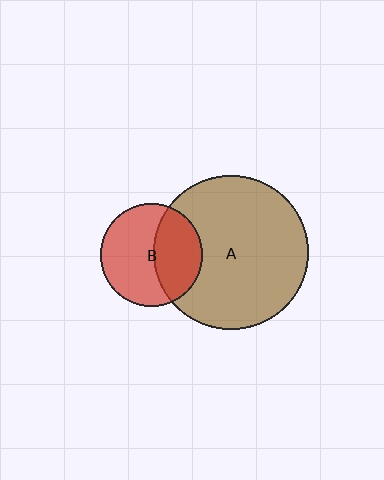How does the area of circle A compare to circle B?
Approximately 2.3 times.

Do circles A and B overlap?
Yes.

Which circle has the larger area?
Circle A (brown).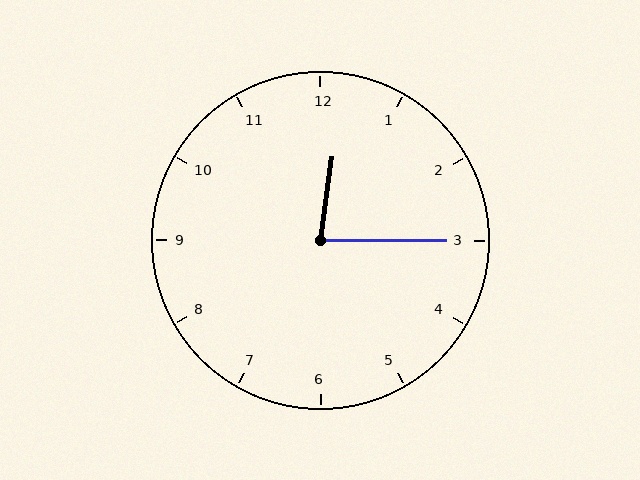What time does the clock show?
12:15.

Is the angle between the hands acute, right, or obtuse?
It is acute.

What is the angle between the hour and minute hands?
Approximately 82 degrees.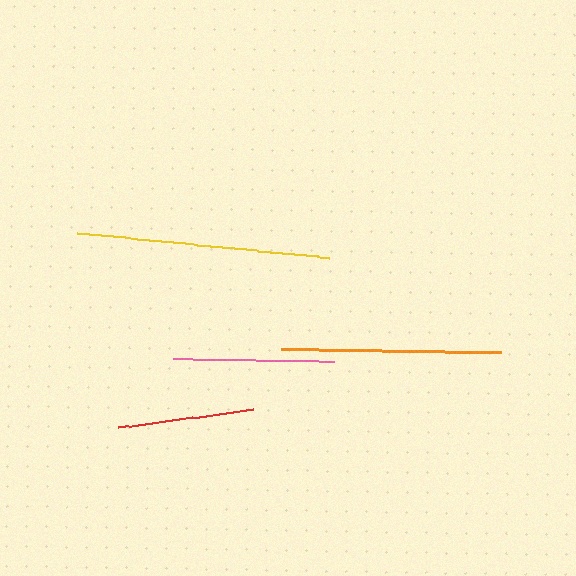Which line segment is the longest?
The yellow line is the longest at approximately 254 pixels.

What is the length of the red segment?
The red segment is approximately 137 pixels long.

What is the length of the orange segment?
The orange segment is approximately 220 pixels long.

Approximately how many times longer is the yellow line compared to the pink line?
The yellow line is approximately 1.6 times the length of the pink line.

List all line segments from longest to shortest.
From longest to shortest: yellow, orange, pink, red.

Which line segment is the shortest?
The red line is the shortest at approximately 137 pixels.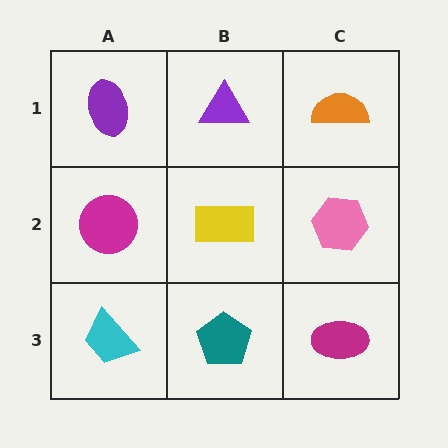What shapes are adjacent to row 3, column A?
A magenta circle (row 2, column A), a teal pentagon (row 3, column B).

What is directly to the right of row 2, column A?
A yellow rectangle.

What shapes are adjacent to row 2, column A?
A purple ellipse (row 1, column A), a cyan trapezoid (row 3, column A), a yellow rectangle (row 2, column B).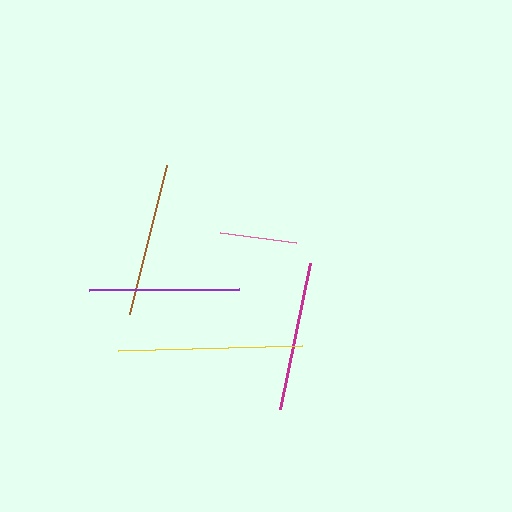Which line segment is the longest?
The yellow line is the longest at approximately 184 pixels.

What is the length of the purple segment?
The purple segment is approximately 150 pixels long.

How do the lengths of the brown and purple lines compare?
The brown and purple lines are approximately the same length.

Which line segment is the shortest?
The pink line is the shortest at approximately 77 pixels.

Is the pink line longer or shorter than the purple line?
The purple line is longer than the pink line.